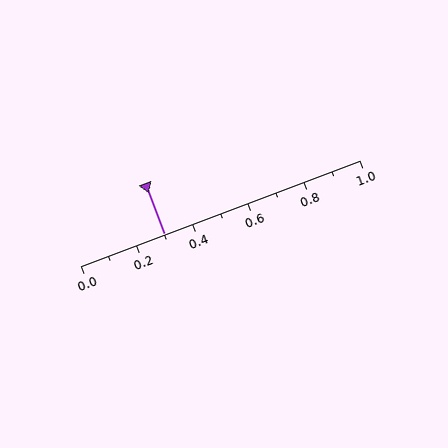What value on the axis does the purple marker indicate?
The marker indicates approximately 0.3.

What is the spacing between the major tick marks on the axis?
The major ticks are spaced 0.2 apart.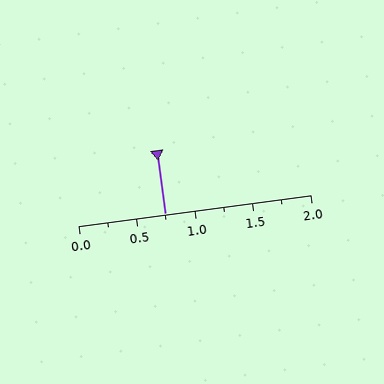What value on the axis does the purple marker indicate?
The marker indicates approximately 0.75.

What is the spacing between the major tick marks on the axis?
The major ticks are spaced 0.5 apart.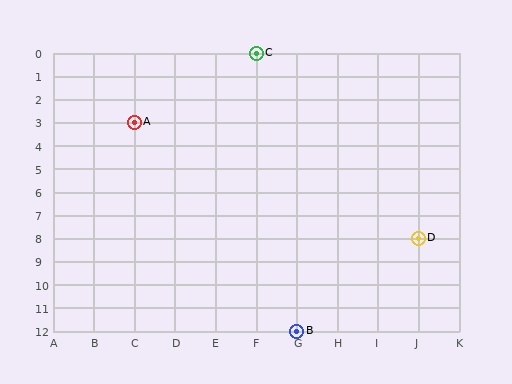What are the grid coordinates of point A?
Point A is at grid coordinates (C, 3).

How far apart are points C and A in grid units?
Points C and A are 3 columns and 3 rows apart (about 4.2 grid units diagonally).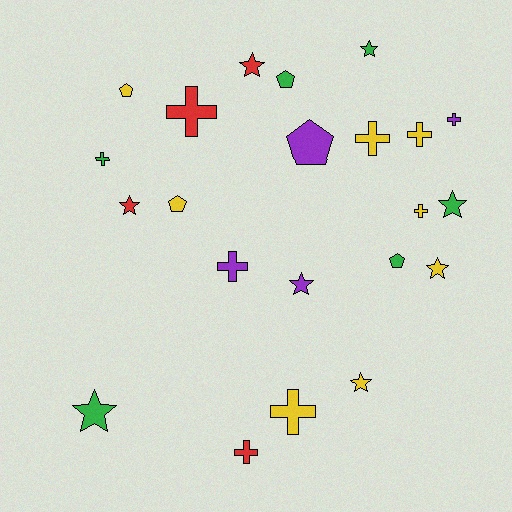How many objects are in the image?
There are 22 objects.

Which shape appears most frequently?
Cross, with 9 objects.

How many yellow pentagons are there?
There are 2 yellow pentagons.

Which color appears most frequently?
Yellow, with 8 objects.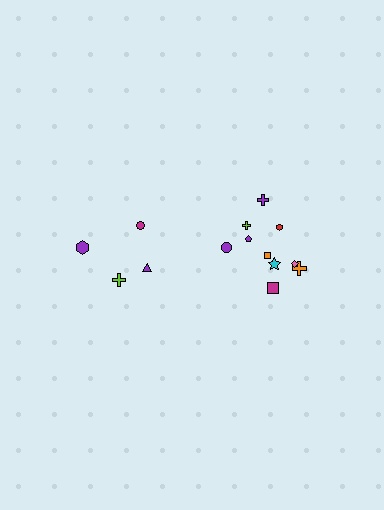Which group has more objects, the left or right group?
The right group.